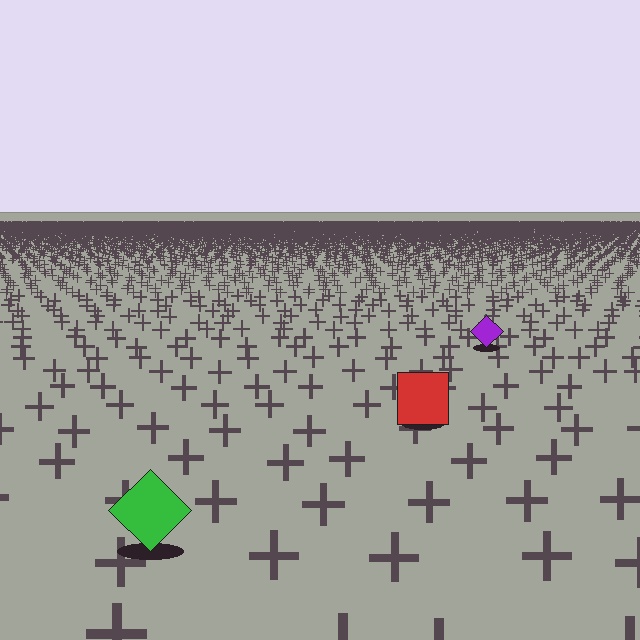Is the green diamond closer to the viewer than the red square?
Yes. The green diamond is closer — you can tell from the texture gradient: the ground texture is coarser near it.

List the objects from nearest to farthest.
From nearest to farthest: the green diamond, the red square, the purple diamond.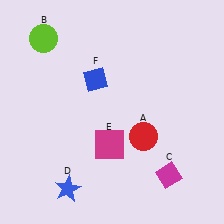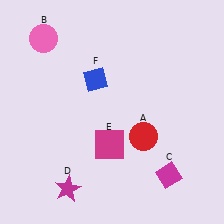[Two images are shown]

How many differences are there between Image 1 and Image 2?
There are 2 differences between the two images.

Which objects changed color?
B changed from lime to pink. D changed from blue to magenta.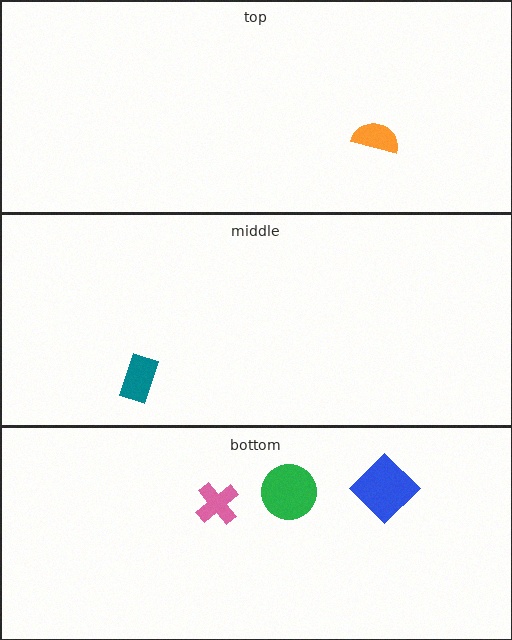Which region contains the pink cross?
The bottom region.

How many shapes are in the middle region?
1.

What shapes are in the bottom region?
The blue diamond, the pink cross, the green circle.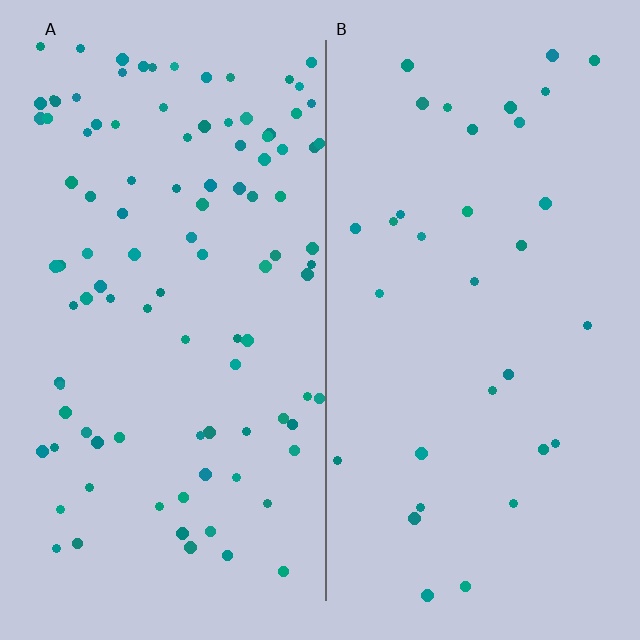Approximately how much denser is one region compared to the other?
Approximately 3.1× — region A over region B.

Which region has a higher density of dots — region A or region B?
A (the left).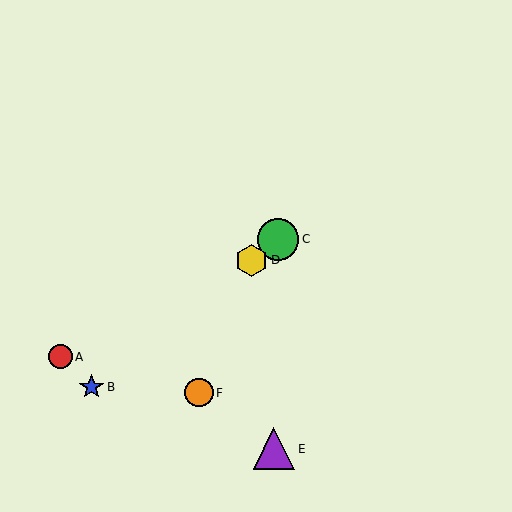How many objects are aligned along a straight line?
3 objects (B, C, D) are aligned along a straight line.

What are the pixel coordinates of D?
Object D is at (252, 260).